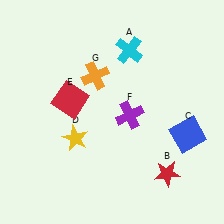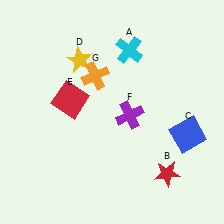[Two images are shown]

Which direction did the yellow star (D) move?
The yellow star (D) moved up.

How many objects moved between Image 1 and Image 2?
1 object moved between the two images.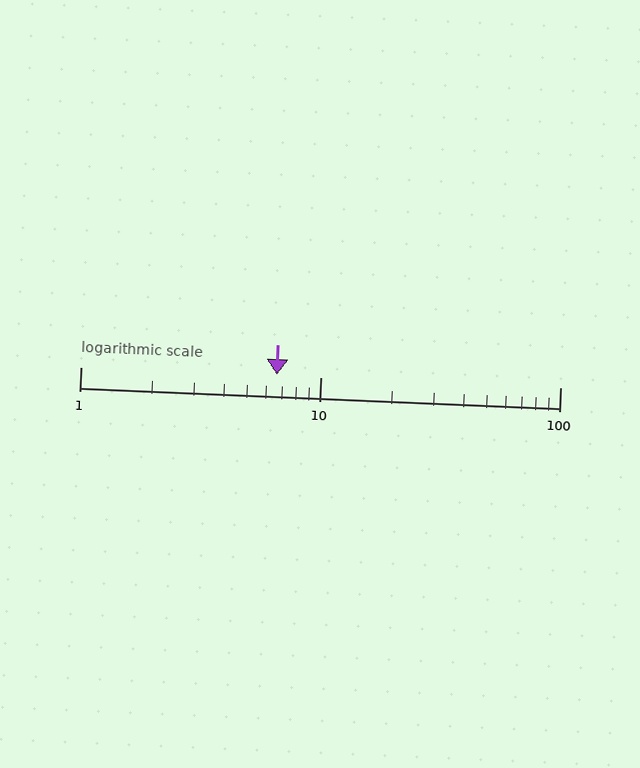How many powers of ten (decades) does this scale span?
The scale spans 2 decades, from 1 to 100.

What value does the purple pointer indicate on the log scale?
The pointer indicates approximately 6.6.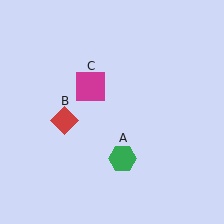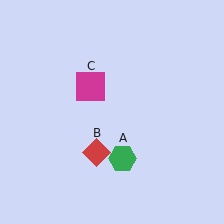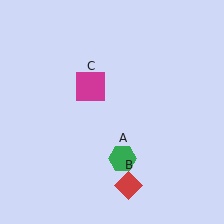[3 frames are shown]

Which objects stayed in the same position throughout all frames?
Green hexagon (object A) and magenta square (object C) remained stationary.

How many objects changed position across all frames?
1 object changed position: red diamond (object B).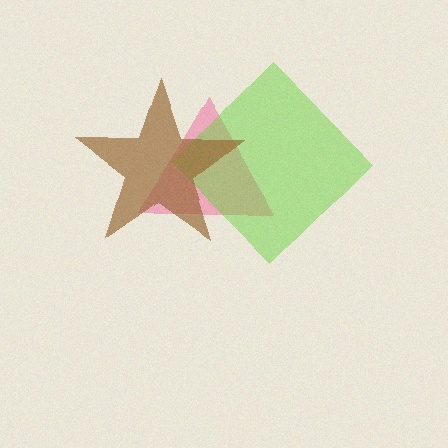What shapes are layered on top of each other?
The layered shapes are: a pink triangle, a lime diamond, a brown star.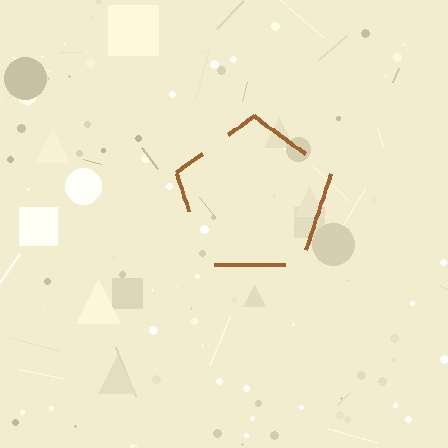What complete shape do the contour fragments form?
The contour fragments form a pentagon.